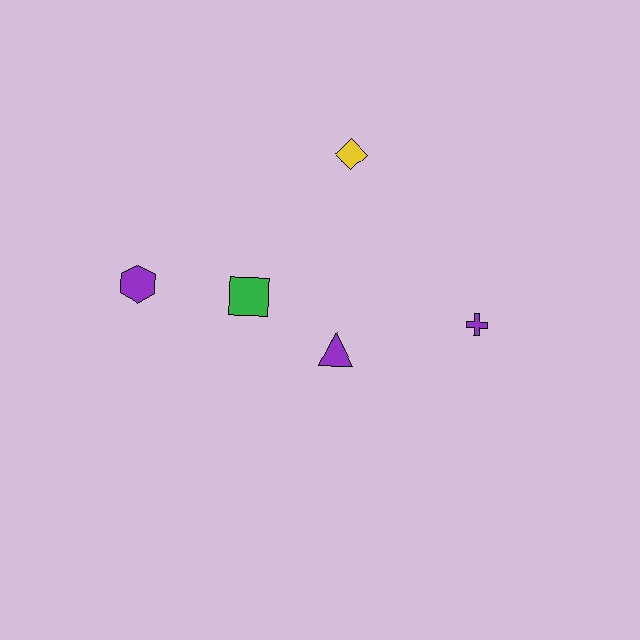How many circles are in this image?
There are no circles.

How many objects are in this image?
There are 5 objects.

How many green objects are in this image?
There is 1 green object.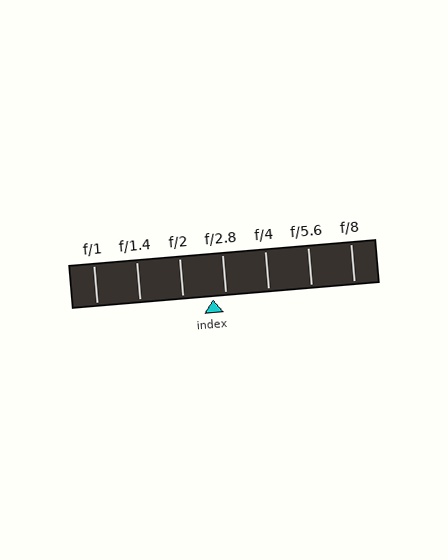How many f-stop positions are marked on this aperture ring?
There are 7 f-stop positions marked.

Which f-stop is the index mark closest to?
The index mark is closest to f/2.8.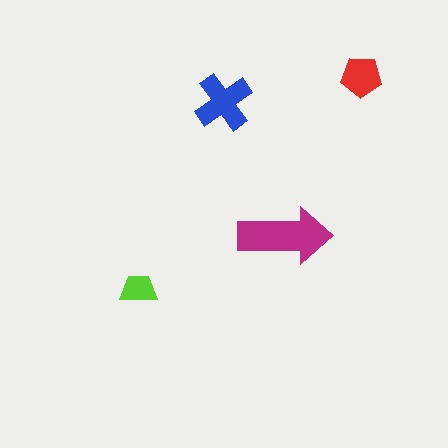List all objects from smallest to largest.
The lime trapezoid, the red pentagon, the blue cross, the magenta arrow.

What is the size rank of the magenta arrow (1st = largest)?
1st.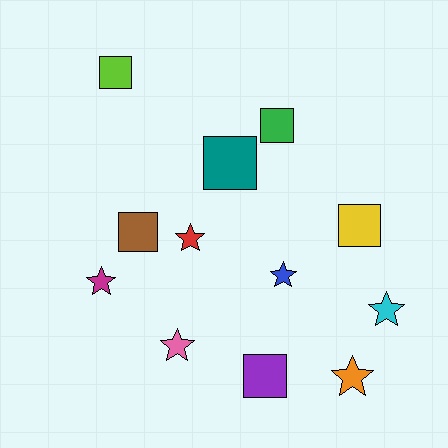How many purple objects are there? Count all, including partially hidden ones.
There is 1 purple object.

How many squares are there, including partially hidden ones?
There are 6 squares.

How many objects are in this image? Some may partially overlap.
There are 12 objects.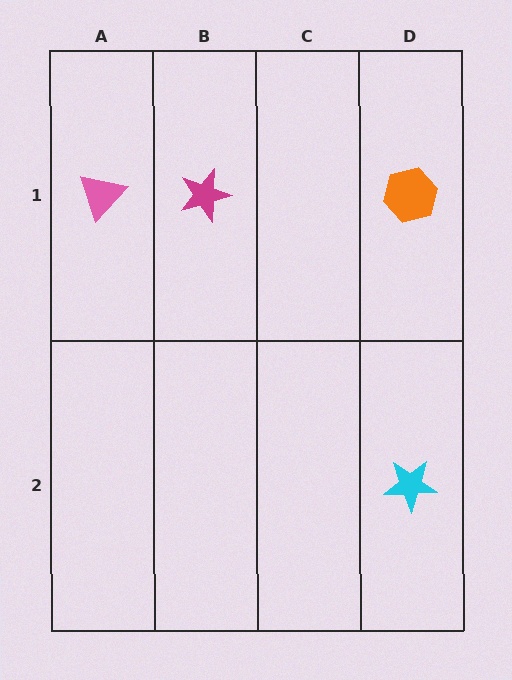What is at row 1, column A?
A pink triangle.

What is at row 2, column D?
A cyan star.